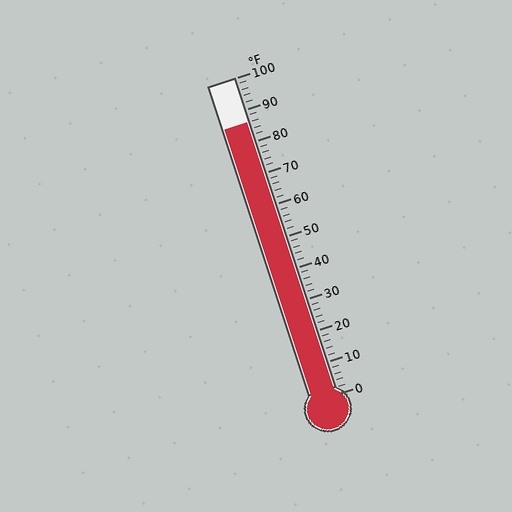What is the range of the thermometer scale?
The thermometer scale ranges from 0°F to 100°F.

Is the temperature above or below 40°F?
The temperature is above 40°F.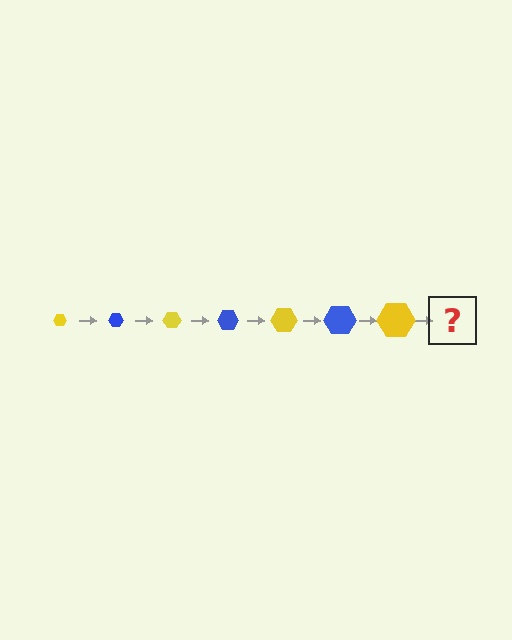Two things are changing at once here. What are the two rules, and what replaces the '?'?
The two rules are that the hexagon grows larger each step and the color cycles through yellow and blue. The '?' should be a blue hexagon, larger than the previous one.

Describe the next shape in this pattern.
It should be a blue hexagon, larger than the previous one.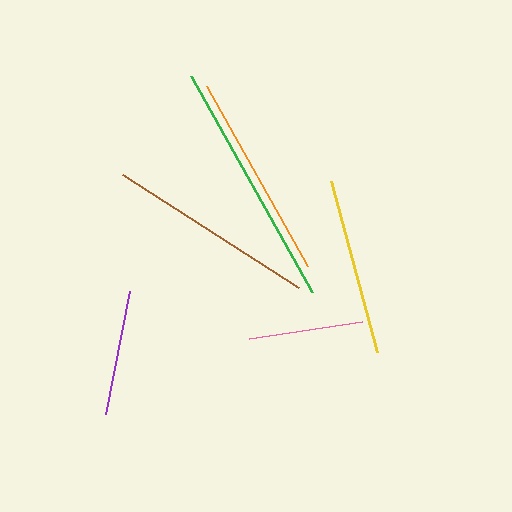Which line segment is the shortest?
The pink line is the shortest at approximately 115 pixels.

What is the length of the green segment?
The green segment is approximately 247 pixels long.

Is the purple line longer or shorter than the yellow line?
The yellow line is longer than the purple line.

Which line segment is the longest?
The green line is the longest at approximately 247 pixels.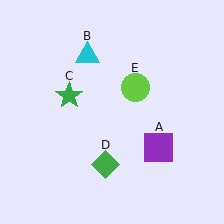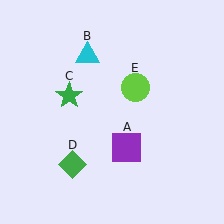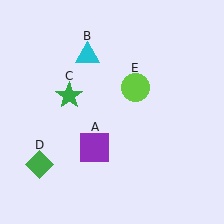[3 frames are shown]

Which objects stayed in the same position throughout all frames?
Cyan triangle (object B) and green star (object C) and lime circle (object E) remained stationary.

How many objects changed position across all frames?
2 objects changed position: purple square (object A), green diamond (object D).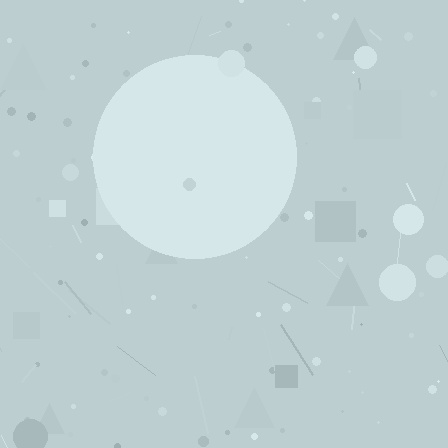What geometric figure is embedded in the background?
A circle is embedded in the background.